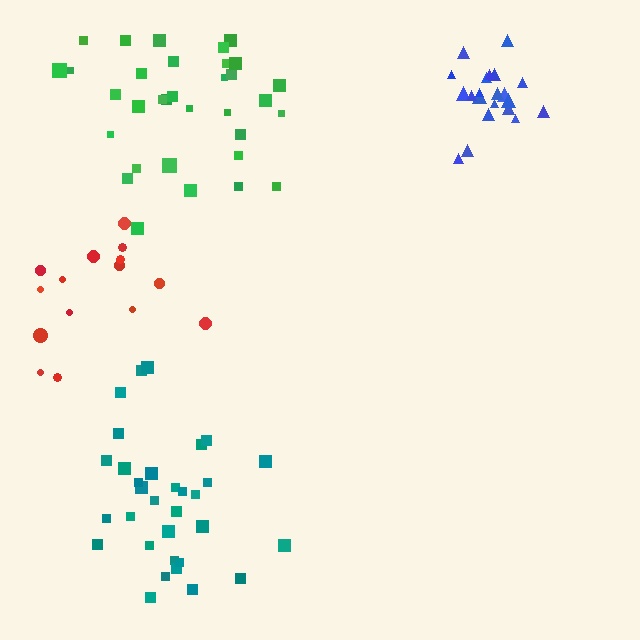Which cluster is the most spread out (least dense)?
Red.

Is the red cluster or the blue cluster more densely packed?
Blue.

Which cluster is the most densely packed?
Blue.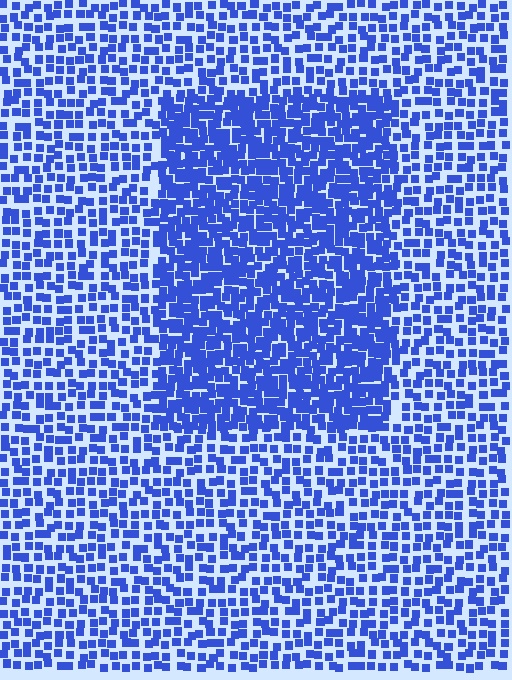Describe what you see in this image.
The image contains small blue elements arranged at two different densities. A rectangle-shaped region is visible where the elements are more densely packed than the surrounding area.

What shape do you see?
I see a rectangle.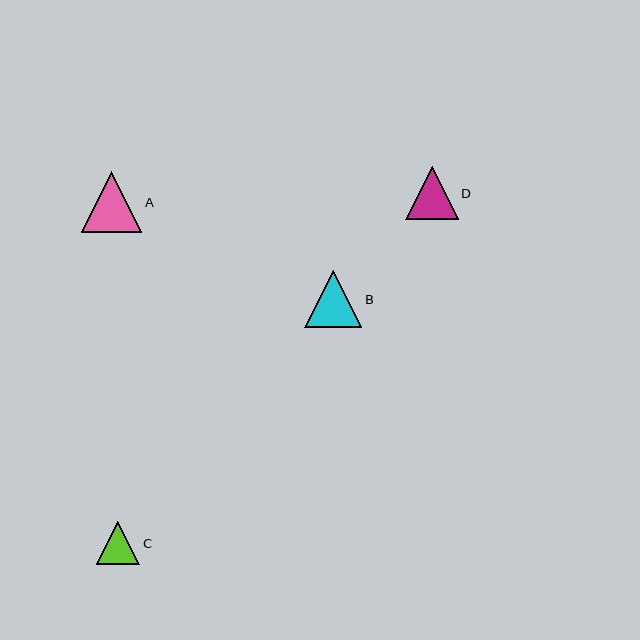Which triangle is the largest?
Triangle A is the largest with a size of approximately 61 pixels.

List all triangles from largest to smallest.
From largest to smallest: A, B, D, C.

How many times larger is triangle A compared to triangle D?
Triangle A is approximately 1.2 times the size of triangle D.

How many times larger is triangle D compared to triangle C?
Triangle D is approximately 1.2 times the size of triangle C.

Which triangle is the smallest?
Triangle C is the smallest with a size of approximately 43 pixels.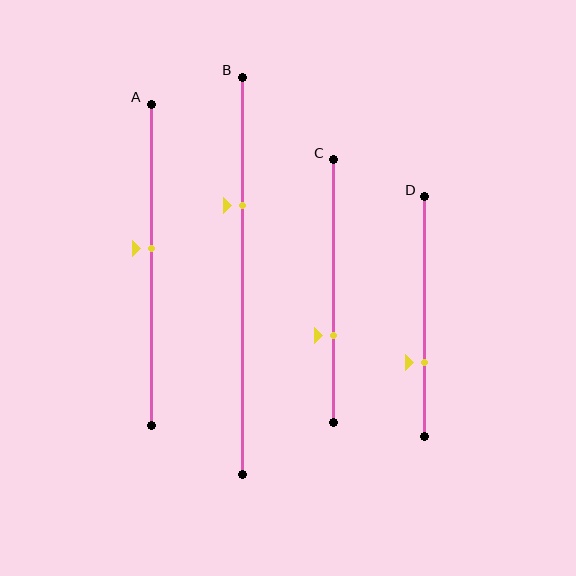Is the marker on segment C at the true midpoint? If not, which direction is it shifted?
No, the marker on segment C is shifted downward by about 17% of the segment length.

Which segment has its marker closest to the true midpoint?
Segment A has its marker closest to the true midpoint.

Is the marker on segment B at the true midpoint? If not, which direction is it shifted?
No, the marker on segment B is shifted upward by about 18% of the segment length.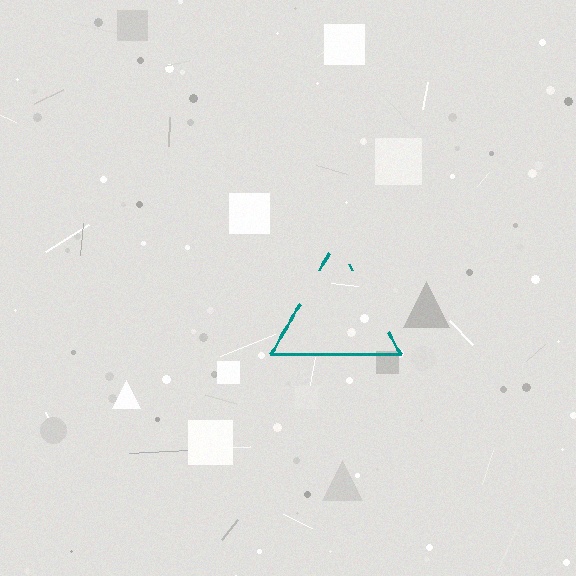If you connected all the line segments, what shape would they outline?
They would outline a triangle.